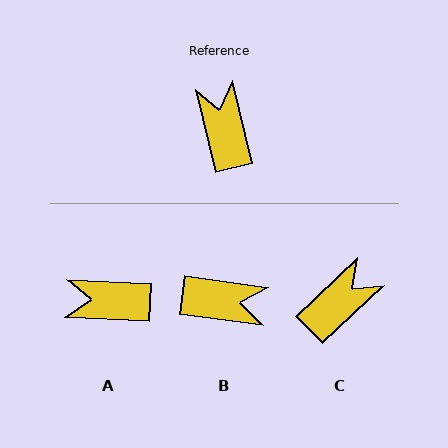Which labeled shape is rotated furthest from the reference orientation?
B, about 111 degrees away.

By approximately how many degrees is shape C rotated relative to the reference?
Approximately 60 degrees clockwise.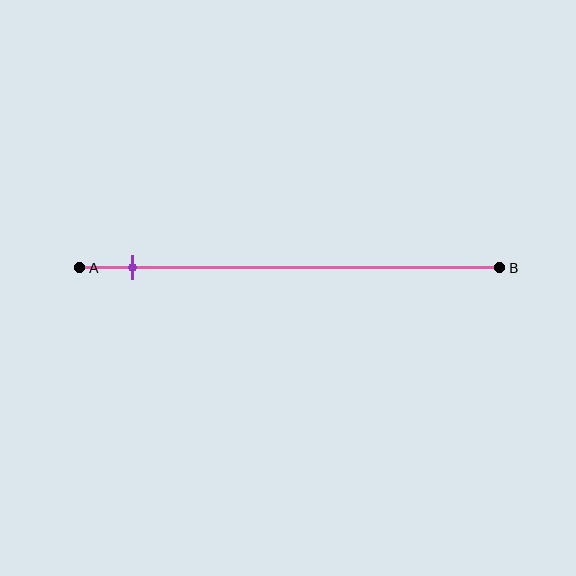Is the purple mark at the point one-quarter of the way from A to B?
No, the mark is at about 10% from A, not at the 25% one-quarter point.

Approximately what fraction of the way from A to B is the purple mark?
The purple mark is approximately 10% of the way from A to B.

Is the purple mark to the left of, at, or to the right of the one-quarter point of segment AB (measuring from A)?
The purple mark is to the left of the one-quarter point of segment AB.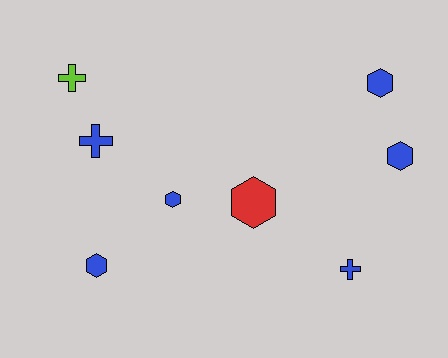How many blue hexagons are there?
There are 4 blue hexagons.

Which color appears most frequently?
Blue, with 6 objects.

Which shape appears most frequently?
Hexagon, with 5 objects.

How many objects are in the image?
There are 8 objects.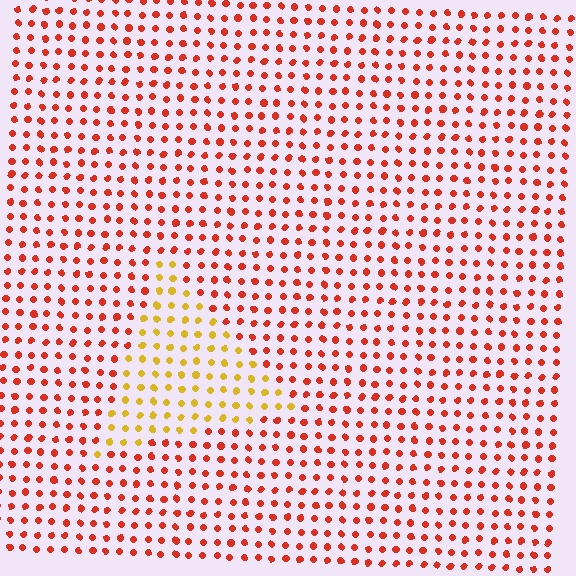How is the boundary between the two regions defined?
The boundary is defined purely by a slight shift in hue (about 44 degrees). Spacing, size, and orientation are identical on both sides.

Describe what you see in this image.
The image is filled with small red elements in a uniform arrangement. A triangle-shaped region is visible where the elements are tinted to a slightly different hue, forming a subtle color boundary.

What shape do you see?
I see a triangle.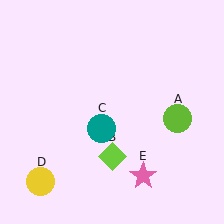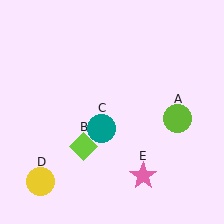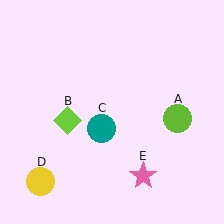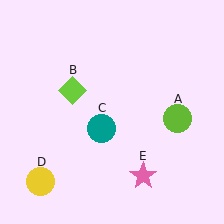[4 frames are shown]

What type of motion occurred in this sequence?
The lime diamond (object B) rotated clockwise around the center of the scene.